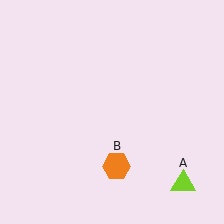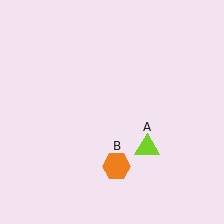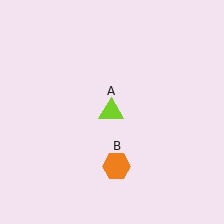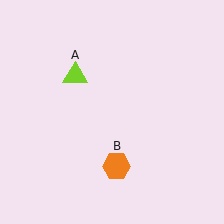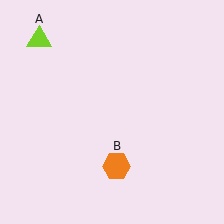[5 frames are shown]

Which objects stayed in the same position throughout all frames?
Orange hexagon (object B) remained stationary.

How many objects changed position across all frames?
1 object changed position: lime triangle (object A).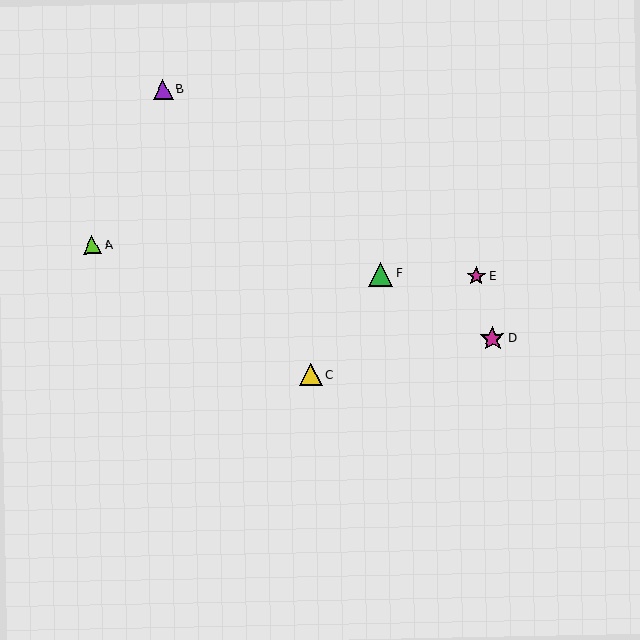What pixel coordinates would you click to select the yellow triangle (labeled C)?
Click at (311, 375) to select the yellow triangle C.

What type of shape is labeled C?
Shape C is a yellow triangle.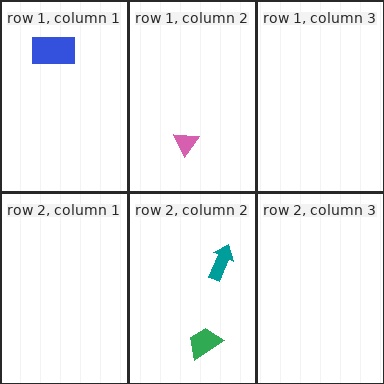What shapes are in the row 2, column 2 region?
The green trapezoid, the teal arrow.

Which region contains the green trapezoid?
The row 2, column 2 region.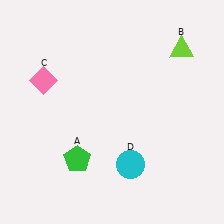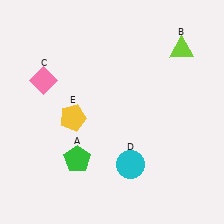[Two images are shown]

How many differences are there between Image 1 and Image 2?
There is 1 difference between the two images.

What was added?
A yellow pentagon (E) was added in Image 2.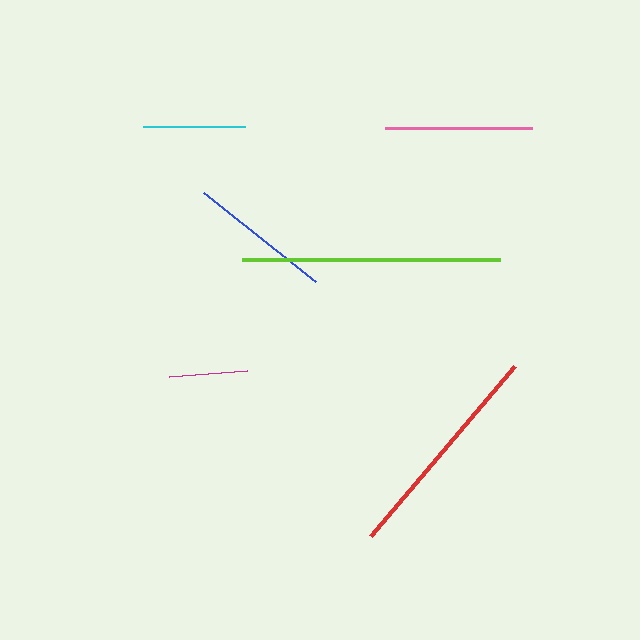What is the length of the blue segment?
The blue segment is approximately 143 pixels long.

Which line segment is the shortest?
The magenta line is the shortest at approximately 78 pixels.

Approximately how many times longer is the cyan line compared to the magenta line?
The cyan line is approximately 1.3 times the length of the magenta line.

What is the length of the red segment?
The red segment is approximately 224 pixels long.